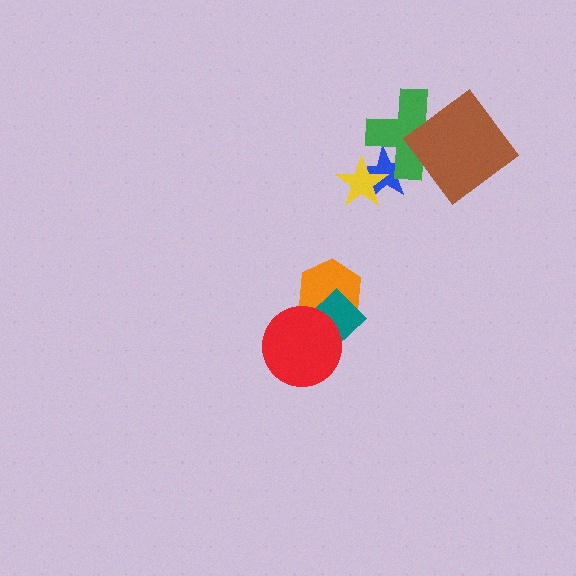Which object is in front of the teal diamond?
The red circle is in front of the teal diamond.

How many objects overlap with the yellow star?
1 object overlaps with the yellow star.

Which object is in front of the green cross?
The brown diamond is in front of the green cross.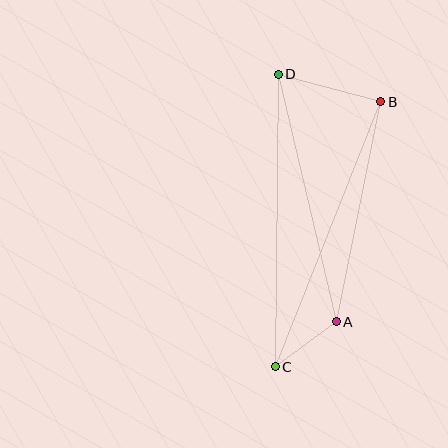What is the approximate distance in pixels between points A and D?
The distance between A and D is approximately 254 pixels.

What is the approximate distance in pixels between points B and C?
The distance between B and C is approximately 285 pixels.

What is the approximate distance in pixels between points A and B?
The distance between A and B is approximately 225 pixels.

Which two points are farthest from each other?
Points C and D are farthest from each other.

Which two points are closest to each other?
Points A and C are closest to each other.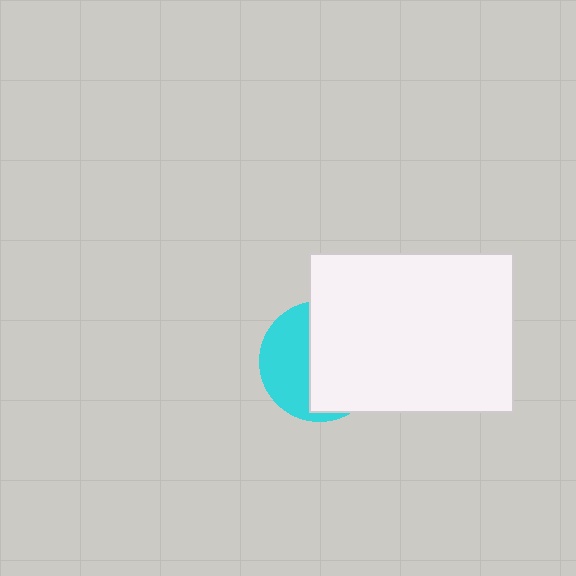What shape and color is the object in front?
The object in front is a white rectangle.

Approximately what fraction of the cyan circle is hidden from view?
Roughly 58% of the cyan circle is hidden behind the white rectangle.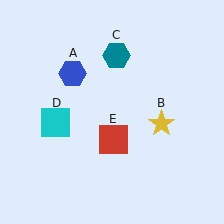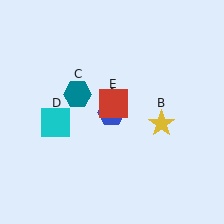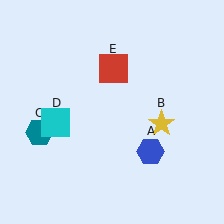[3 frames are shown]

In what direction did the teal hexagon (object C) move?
The teal hexagon (object C) moved down and to the left.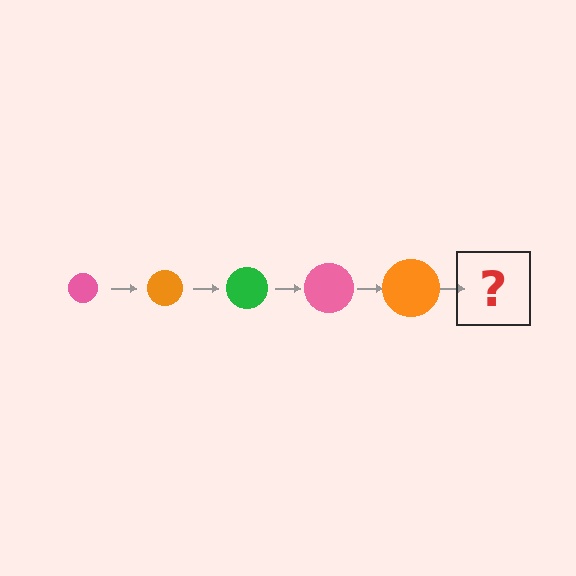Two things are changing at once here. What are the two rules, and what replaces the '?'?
The two rules are that the circle grows larger each step and the color cycles through pink, orange, and green. The '?' should be a green circle, larger than the previous one.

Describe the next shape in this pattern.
It should be a green circle, larger than the previous one.